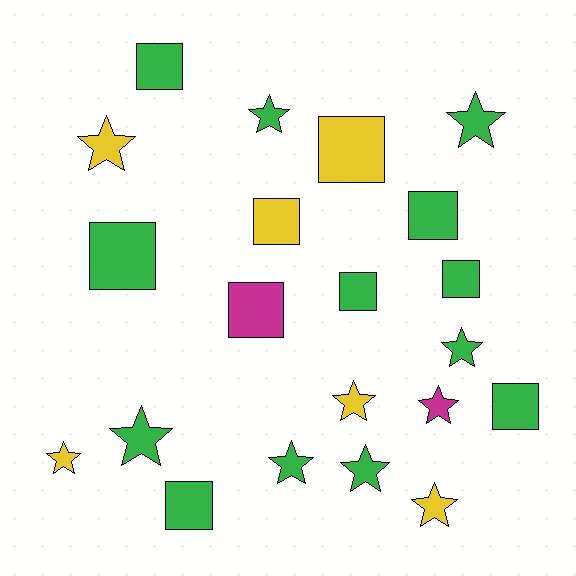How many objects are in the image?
There are 21 objects.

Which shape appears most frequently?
Star, with 11 objects.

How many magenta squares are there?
There is 1 magenta square.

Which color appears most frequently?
Green, with 13 objects.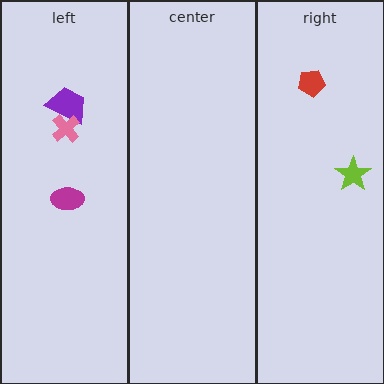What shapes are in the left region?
The magenta ellipse, the purple trapezoid, the pink cross.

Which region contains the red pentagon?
The right region.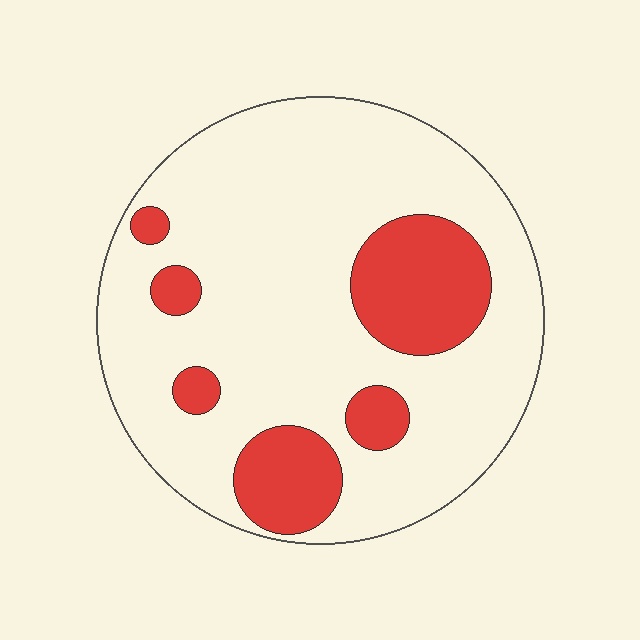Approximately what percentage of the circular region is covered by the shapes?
Approximately 20%.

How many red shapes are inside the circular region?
6.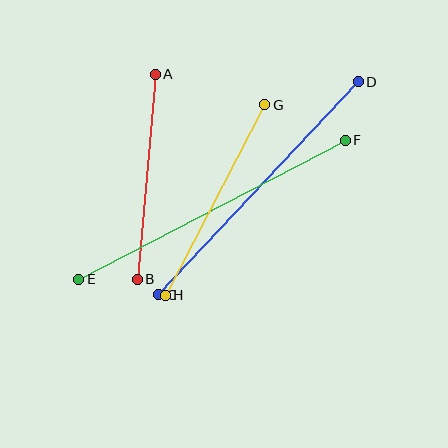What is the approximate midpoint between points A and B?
The midpoint is at approximately (146, 177) pixels.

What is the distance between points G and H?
The distance is approximately 215 pixels.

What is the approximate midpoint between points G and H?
The midpoint is at approximately (215, 200) pixels.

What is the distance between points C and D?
The distance is approximately 292 pixels.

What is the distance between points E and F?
The distance is approximately 301 pixels.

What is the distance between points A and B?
The distance is approximately 206 pixels.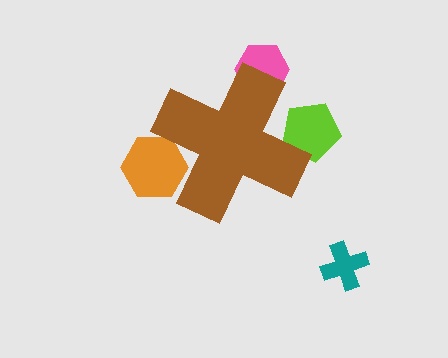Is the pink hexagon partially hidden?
Yes, the pink hexagon is partially hidden behind the brown cross.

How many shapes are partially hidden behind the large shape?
3 shapes are partially hidden.